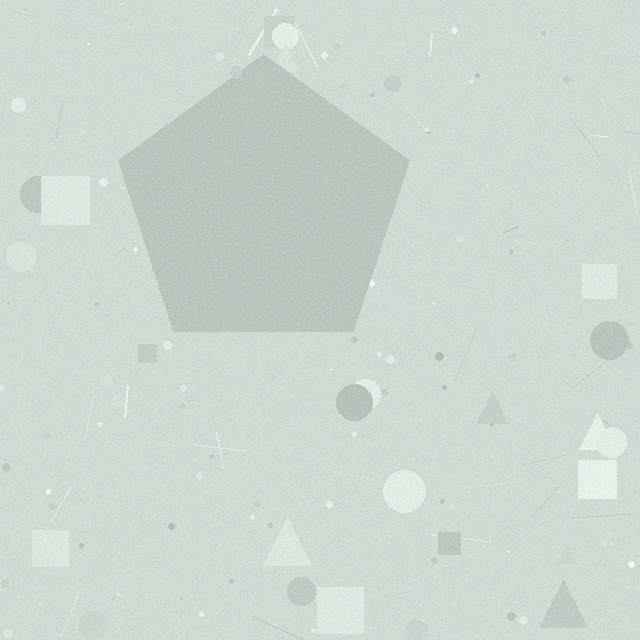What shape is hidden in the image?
A pentagon is hidden in the image.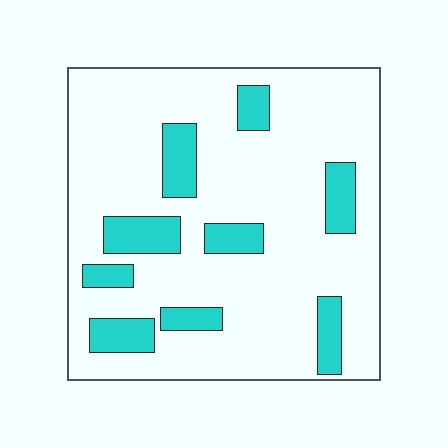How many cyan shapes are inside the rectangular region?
9.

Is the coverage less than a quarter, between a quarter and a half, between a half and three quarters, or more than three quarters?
Less than a quarter.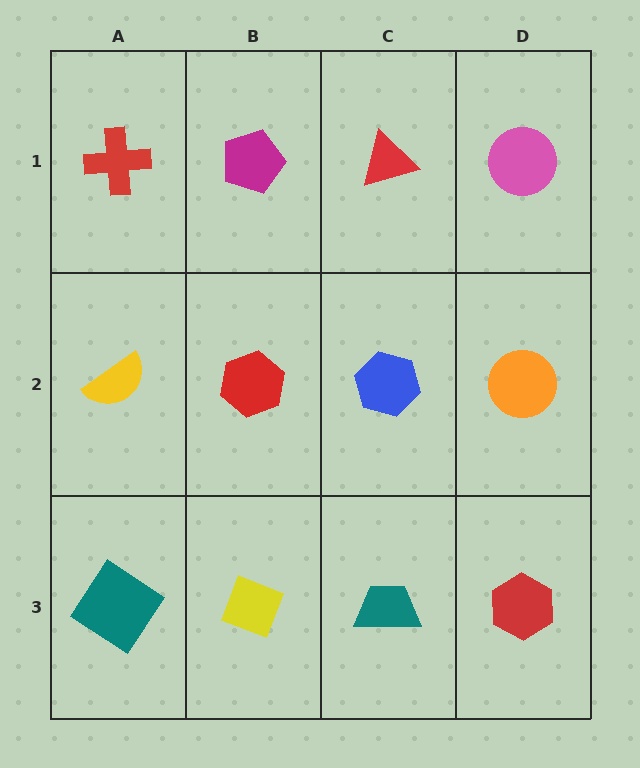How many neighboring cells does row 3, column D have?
2.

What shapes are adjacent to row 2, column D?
A pink circle (row 1, column D), a red hexagon (row 3, column D), a blue hexagon (row 2, column C).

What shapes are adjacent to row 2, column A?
A red cross (row 1, column A), a teal diamond (row 3, column A), a red hexagon (row 2, column B).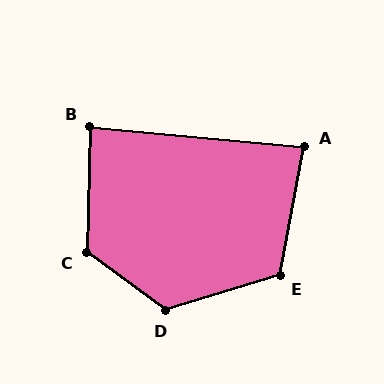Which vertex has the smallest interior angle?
A, at approximately 85 degrees.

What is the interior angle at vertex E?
Approximately 118 degrees (obtuse).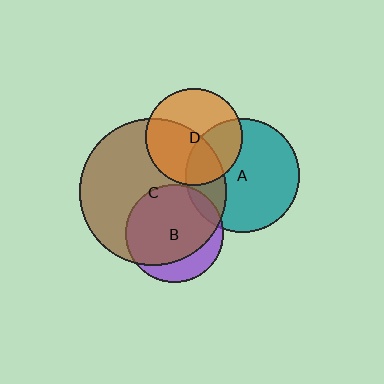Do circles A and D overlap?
Yes.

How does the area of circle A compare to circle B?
Approximately 1.4 times.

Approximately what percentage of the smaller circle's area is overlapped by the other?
Approximately 35%.